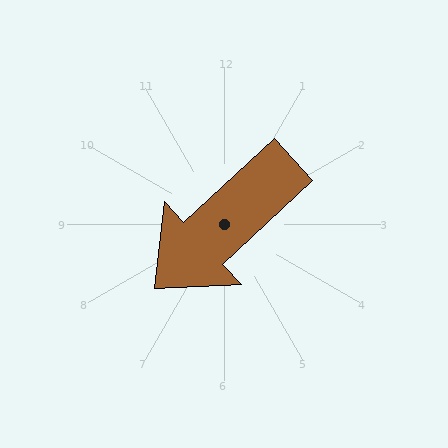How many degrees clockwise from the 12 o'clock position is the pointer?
Approximately 227 degrees.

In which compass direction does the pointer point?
Southwest.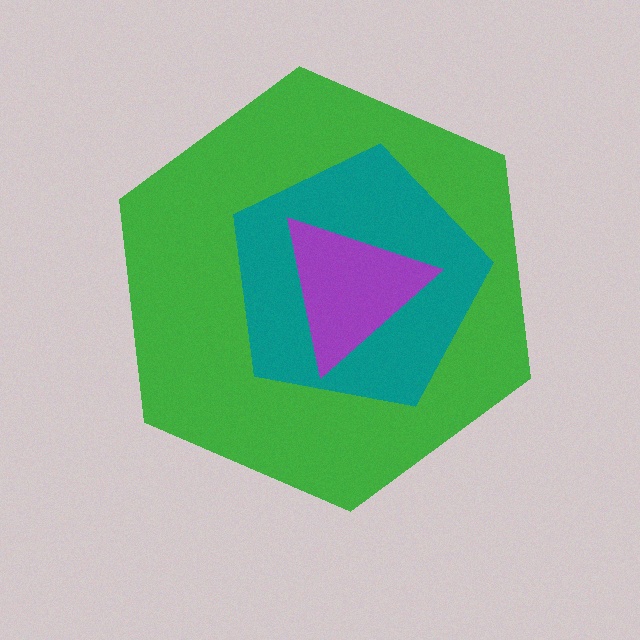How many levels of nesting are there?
3.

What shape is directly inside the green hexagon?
The teal pentagon.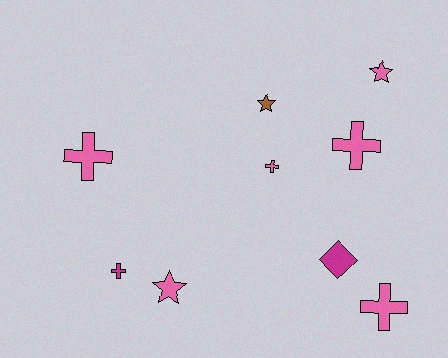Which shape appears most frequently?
Cross, with 5 objects.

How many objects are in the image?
There are 9 objects.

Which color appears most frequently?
Pink, with 6 objects.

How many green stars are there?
There are no green stars.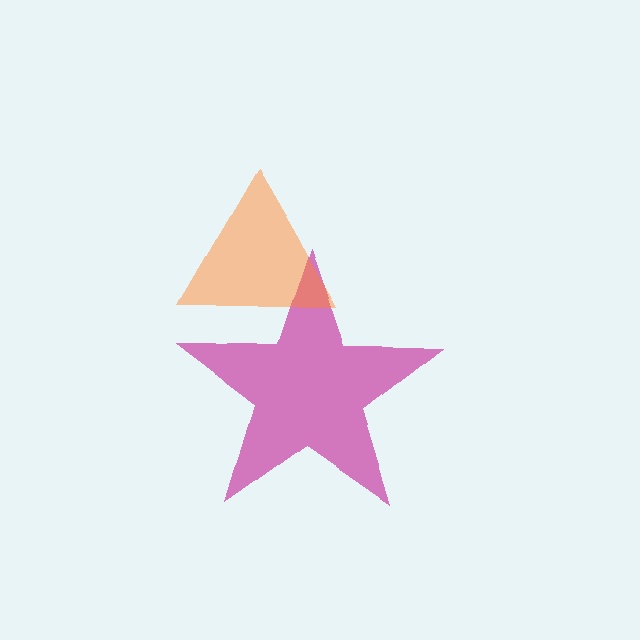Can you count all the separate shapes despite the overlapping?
Yes, there are 2 separate shapes.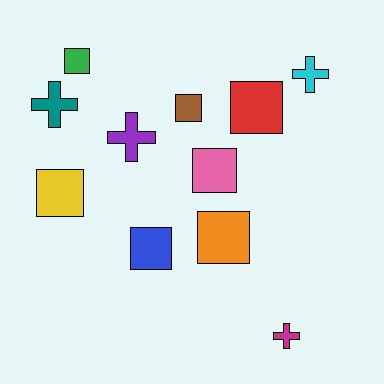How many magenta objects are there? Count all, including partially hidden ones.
There is 1 magenta object.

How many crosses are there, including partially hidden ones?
There are 4 crosses.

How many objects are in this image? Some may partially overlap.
There are 11 objects.